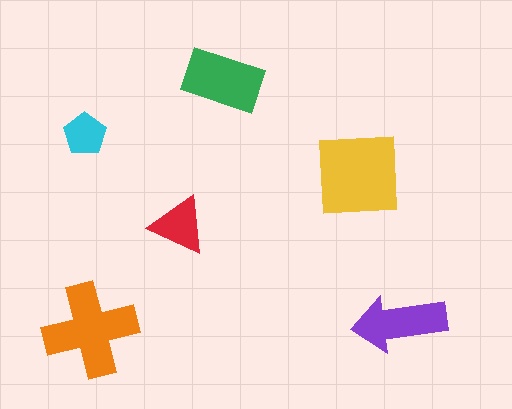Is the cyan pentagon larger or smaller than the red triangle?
Smaller.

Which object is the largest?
The yellow square.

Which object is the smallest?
The cyan pentagon.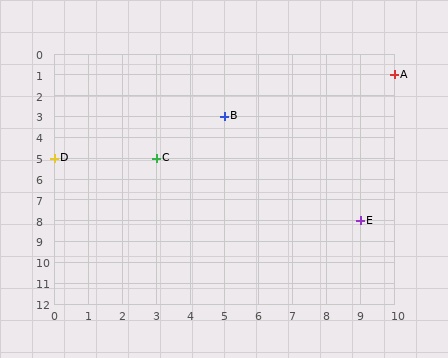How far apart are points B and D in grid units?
Points B and D are 5 columns and 2 rows apart (about 5.4 grid units diagonally).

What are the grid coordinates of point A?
Point A is at grid coordinates (10, 1).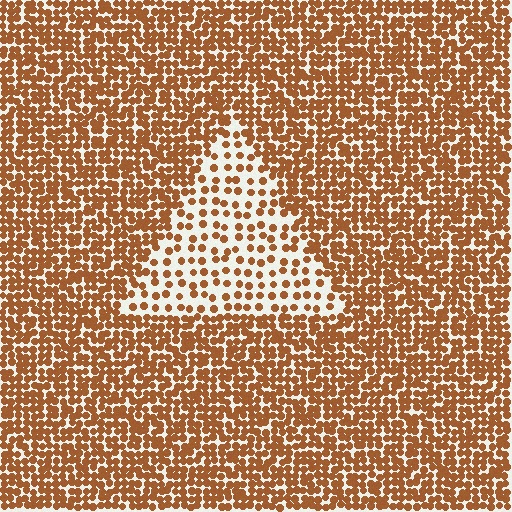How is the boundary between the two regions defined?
The boundary is defined by a change in element density (approximately 2.4x ratio). All elements are the same color, size, and shape.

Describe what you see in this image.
The image contains small brown elements arranged at two different densities. A triangle-shaped region is visible where the elements are less densely packed than the surrounding area.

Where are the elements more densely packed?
The elements are more densely packed outside the triangle boundary.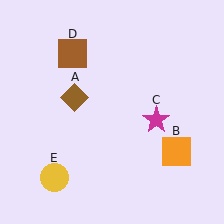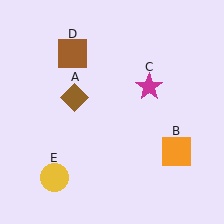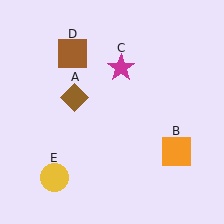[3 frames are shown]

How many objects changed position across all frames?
1 object changed position: magenta star (object C).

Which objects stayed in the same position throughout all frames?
Brown diamond (object A) and orange square (object B) and brown square (object D) and yellow circle (object E) remained stationary.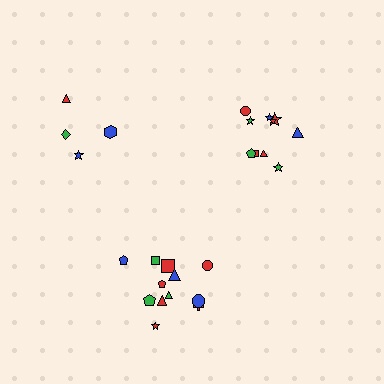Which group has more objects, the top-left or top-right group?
The top-right group.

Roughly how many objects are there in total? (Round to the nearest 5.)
Roughly 25 objects in total.